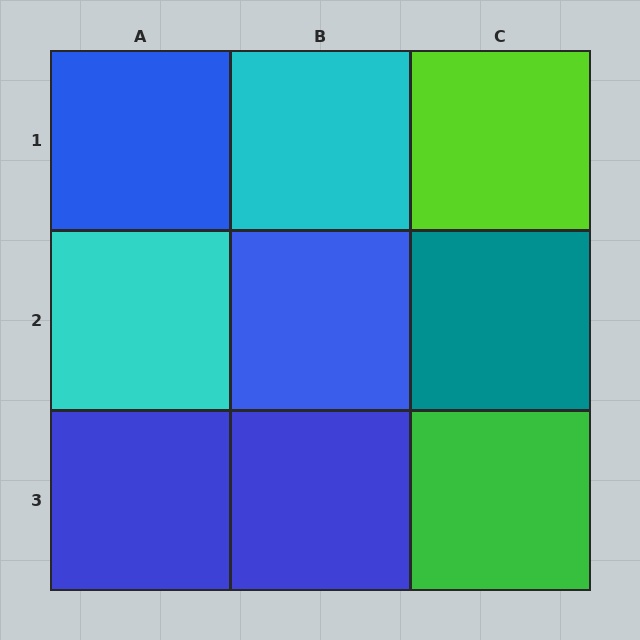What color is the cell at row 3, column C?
Green.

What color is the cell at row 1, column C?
Lime.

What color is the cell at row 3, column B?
Blue.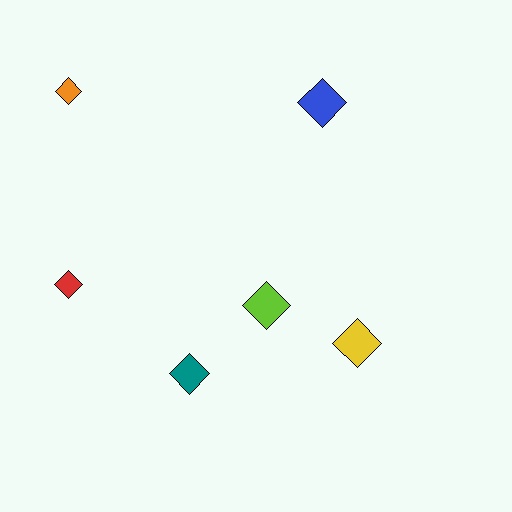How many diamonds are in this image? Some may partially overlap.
There are 6 diamonds.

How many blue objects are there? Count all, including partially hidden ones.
There is 1 blue object.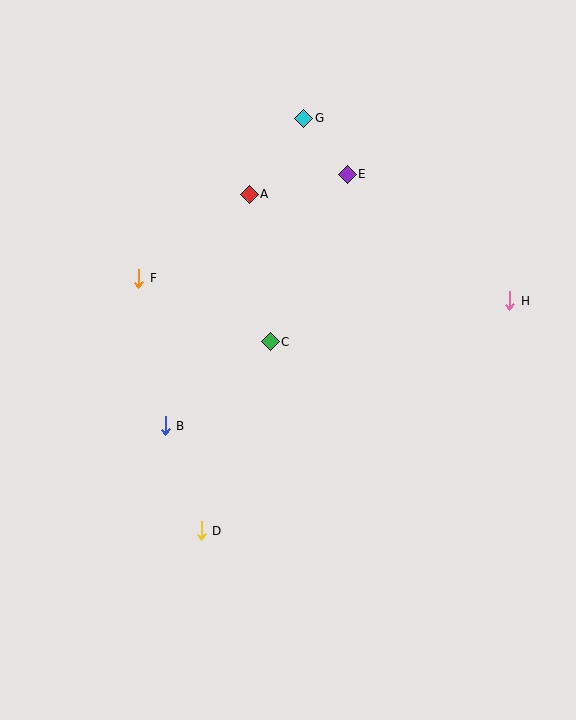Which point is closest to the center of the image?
Point C at (270, 342) is closest to the center.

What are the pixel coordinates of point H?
Point H is at (510, 301).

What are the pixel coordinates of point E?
Point E is at (347, 174).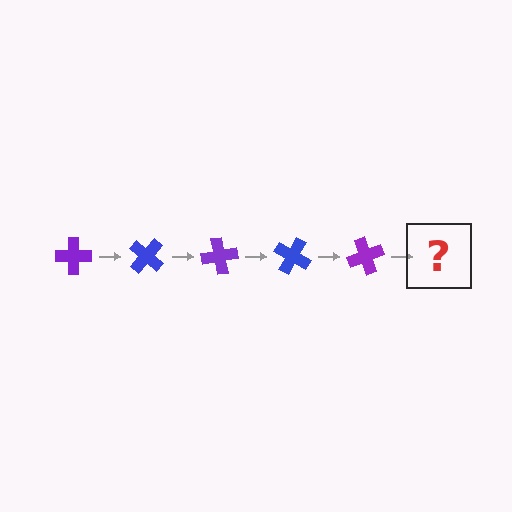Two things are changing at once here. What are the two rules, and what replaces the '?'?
The two rules are that it rotates 40 degrees each step and the color cycles through purple and blue. The '?' should be a blue cross, rotated 200 degrees from the start.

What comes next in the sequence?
The next element should be a blue cross, rotated 200 degrees from the start.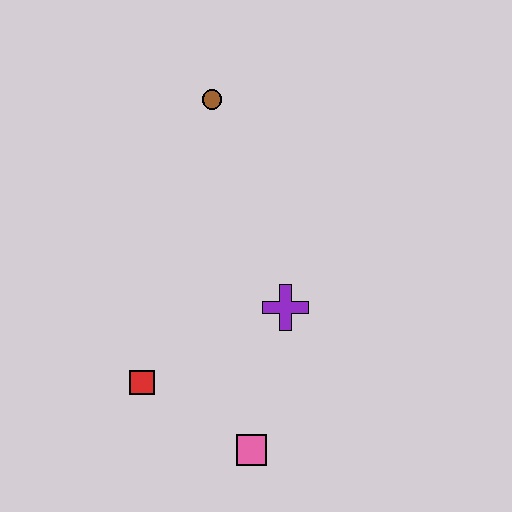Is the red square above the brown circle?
No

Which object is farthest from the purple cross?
The brown circle is farthest from the purple cross.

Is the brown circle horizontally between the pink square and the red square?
Yes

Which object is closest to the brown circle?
The purple cross is closest to the brown circle.